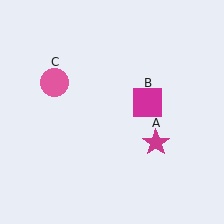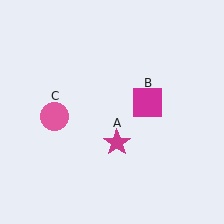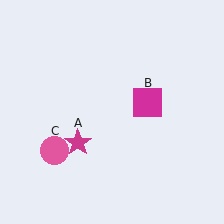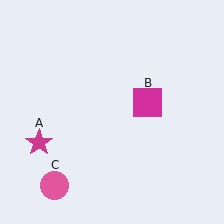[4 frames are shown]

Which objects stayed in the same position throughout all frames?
Magenta square (object B) remained stationary.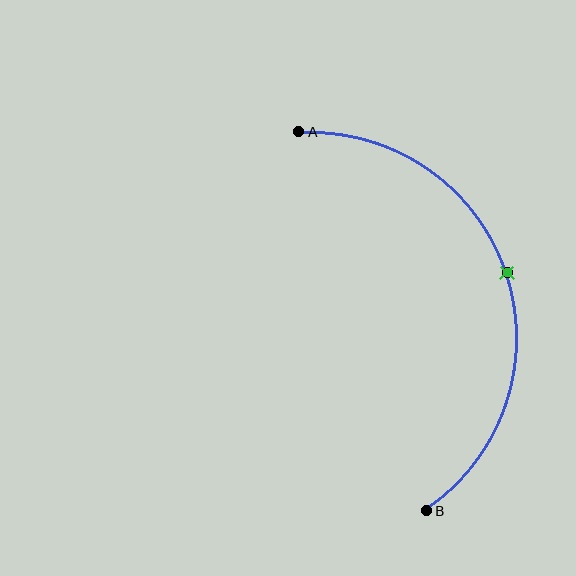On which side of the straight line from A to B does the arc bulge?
The arc bulges to the right of the straight line connecting A and B.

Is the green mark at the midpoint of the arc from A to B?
Yes. The green mark lies on the arc at equal arc-length from both A and B — it is the arc midpoint.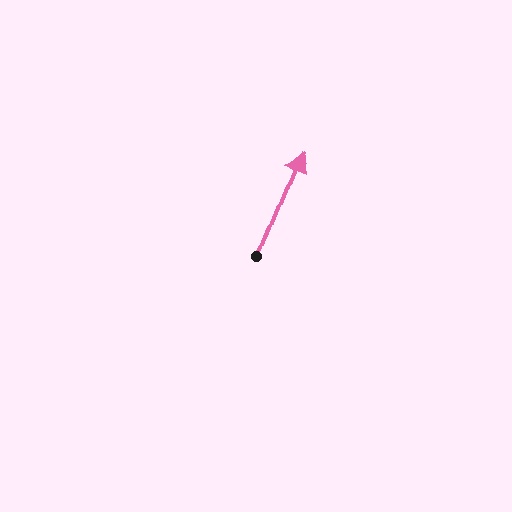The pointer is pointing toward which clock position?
Roughly 1 o'clock.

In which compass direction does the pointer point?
North.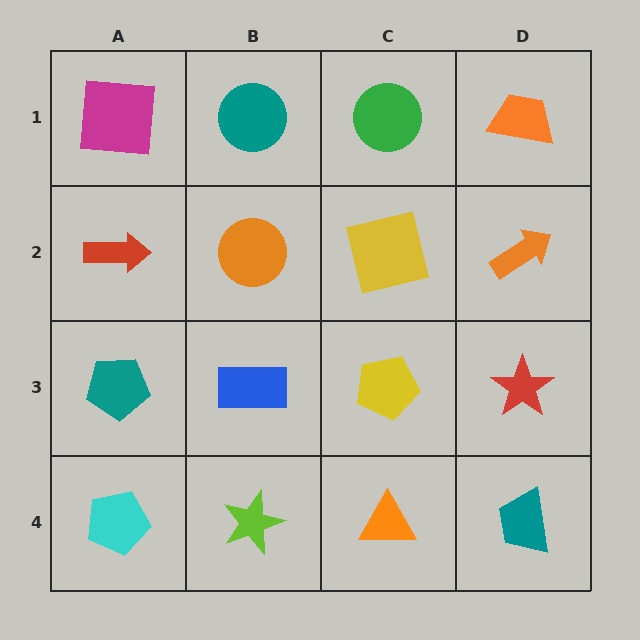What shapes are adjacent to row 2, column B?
A teal circle (row 1, column B), a blue rectangle (row 3, column B), a red arrow (row 2, column A), a yellow square (row 2, column C).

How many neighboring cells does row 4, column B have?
3.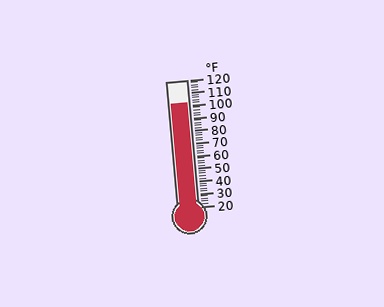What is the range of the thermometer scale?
The thermometer scale ranges from 20°F to 120°F.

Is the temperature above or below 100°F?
The temperature is above 100°F.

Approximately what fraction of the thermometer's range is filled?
The thermometer is filled to approximately 80% of its range.